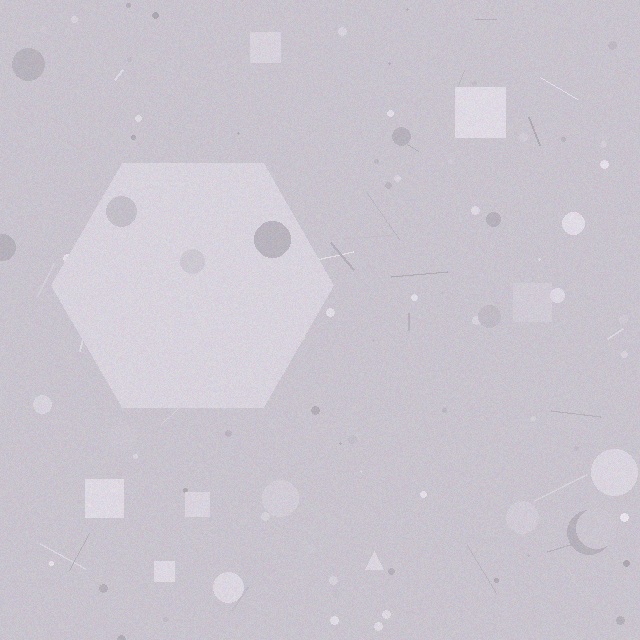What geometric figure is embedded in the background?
A hexagon is embedded in the background.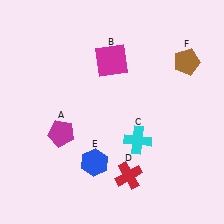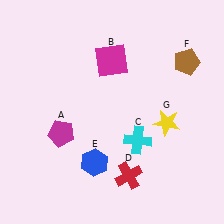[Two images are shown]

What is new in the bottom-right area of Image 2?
A yellow star (G) was added in the bottom-right area of Image 2.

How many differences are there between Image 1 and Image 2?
There is 1 difference between the two images.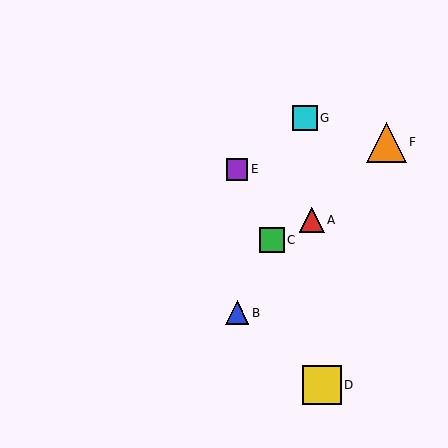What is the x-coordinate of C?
Object C is at x≈272.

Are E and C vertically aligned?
No, E is at x≈237 and C is at x≈272.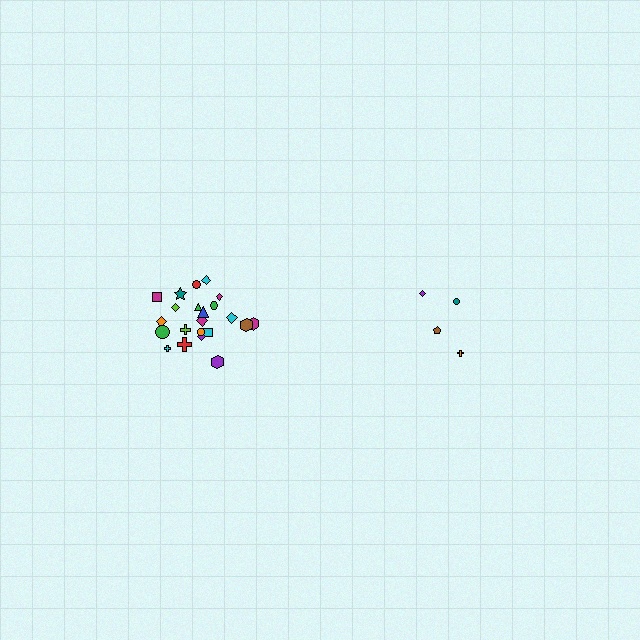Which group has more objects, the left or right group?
The left group.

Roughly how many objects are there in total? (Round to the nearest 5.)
Roughly 25 objects in total.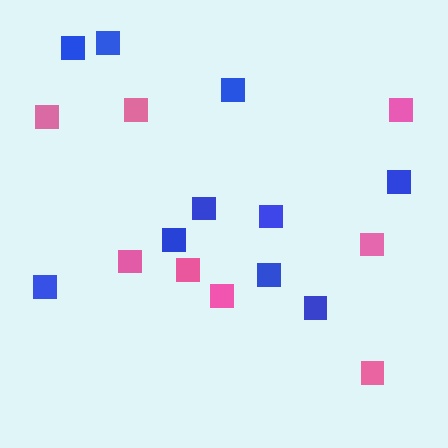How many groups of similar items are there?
There are 2 groups: one group of blue squares (10) and one group of pink squares (8).